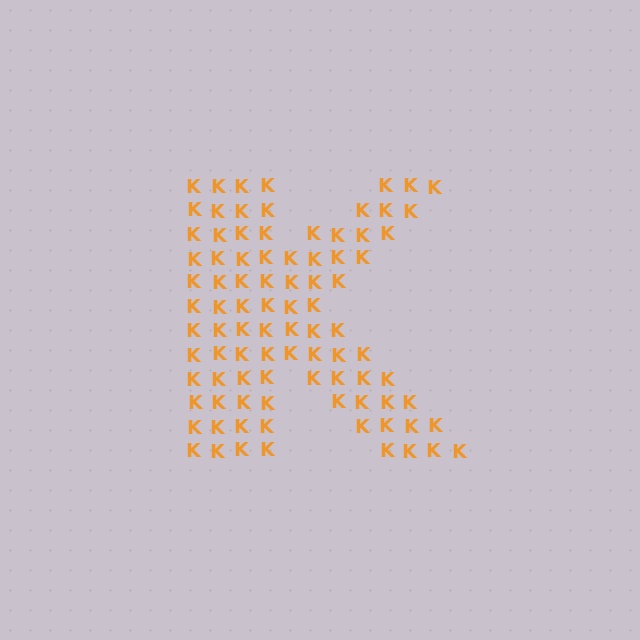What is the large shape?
The large shape is the letter K.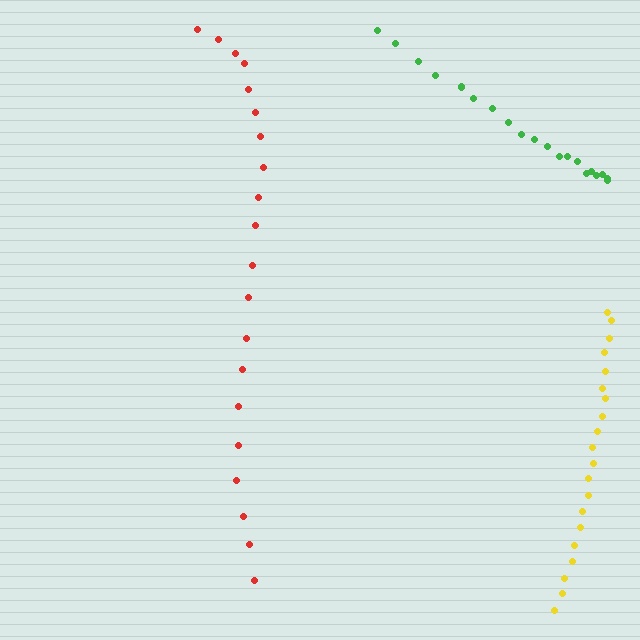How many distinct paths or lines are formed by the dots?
There are 3 distinct paths.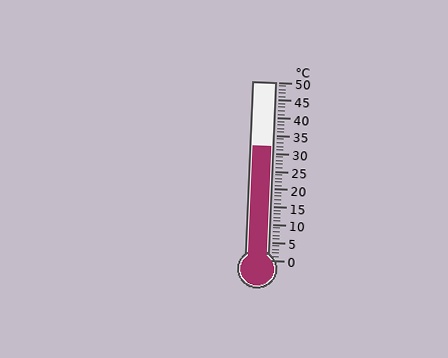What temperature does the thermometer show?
The thermometer shows approximately 32°C.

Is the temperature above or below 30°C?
The temperature is above 30°C.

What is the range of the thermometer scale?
The thermometer scale ranges from 0°C to 50°C.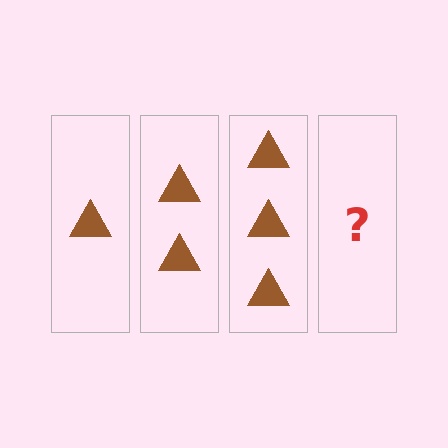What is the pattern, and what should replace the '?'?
The pattern is that each step adds one more triangle. The '?' should be 4 triangles.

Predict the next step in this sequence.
The next step is 4 triangles.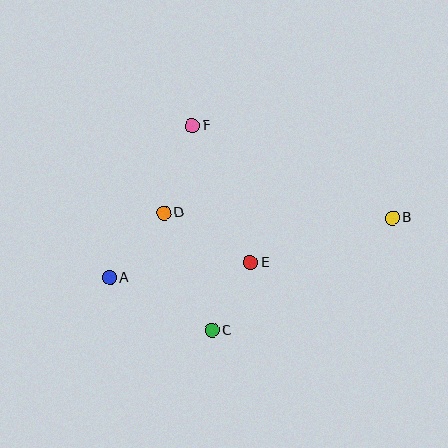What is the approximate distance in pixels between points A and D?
The distance between A and D is approximately 85 pixels.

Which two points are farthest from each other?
Points A and B are farthest from each other.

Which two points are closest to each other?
Points C and E are closest to each other.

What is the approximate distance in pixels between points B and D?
The distance between B and D is approximately 229 pixels.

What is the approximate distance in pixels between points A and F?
The distance between A and F is approximately 173 pixels.